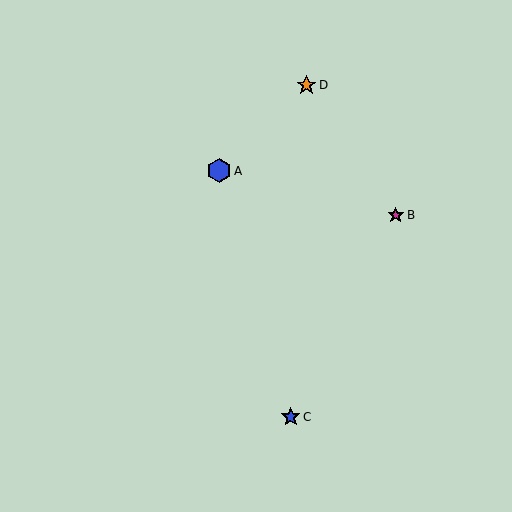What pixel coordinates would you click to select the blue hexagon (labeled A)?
Click at (219, 171) to select the blue hexagon A.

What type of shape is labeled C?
Shape C is a blue star.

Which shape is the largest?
The blue hexagon (labeled A) is the largest.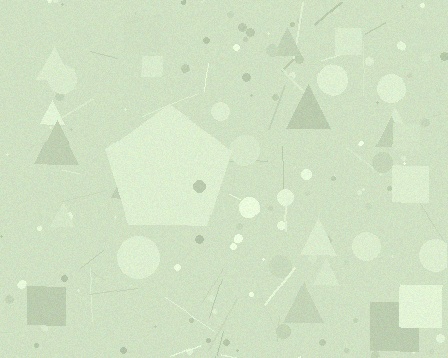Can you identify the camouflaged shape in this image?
The camouflaged shape is a pentagon.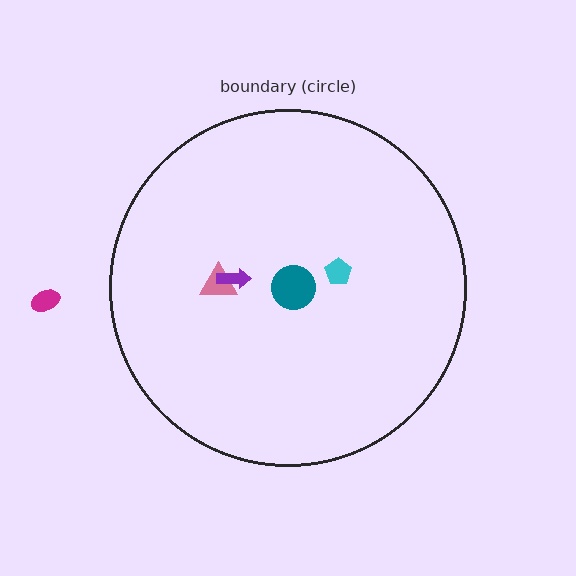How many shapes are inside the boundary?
4 inside, 1 outside.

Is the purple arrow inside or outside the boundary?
Inside.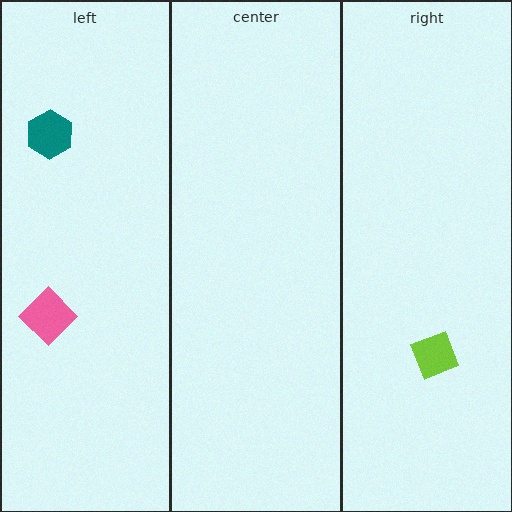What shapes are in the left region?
The pink diamond, the teal hexagon.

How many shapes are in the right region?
1.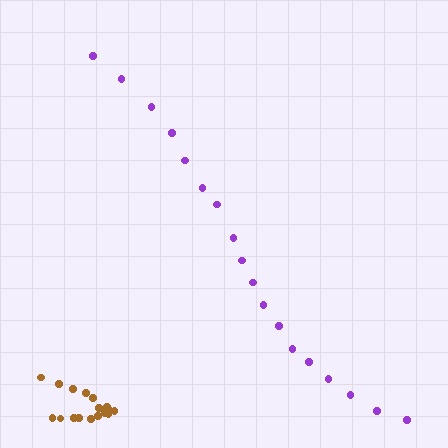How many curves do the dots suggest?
There are 2 distinct paths.